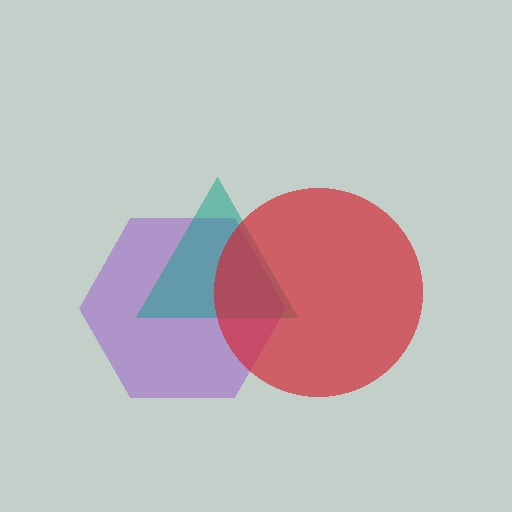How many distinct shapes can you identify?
There are 3 distinct shapes: a purple hexagon, a teal triangle, a red circle.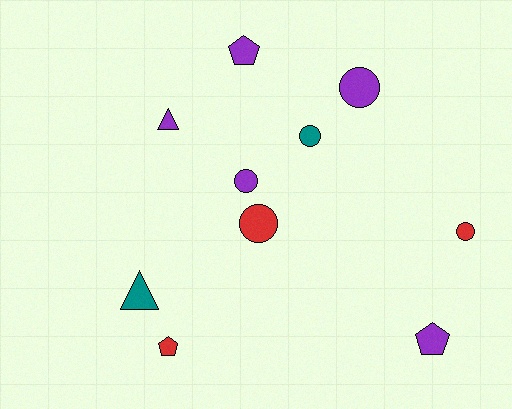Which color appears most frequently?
Purple, with 5 objects.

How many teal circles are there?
There is 1 teal circle.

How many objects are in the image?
There are 10 objects.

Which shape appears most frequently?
Circle, with 5 objects.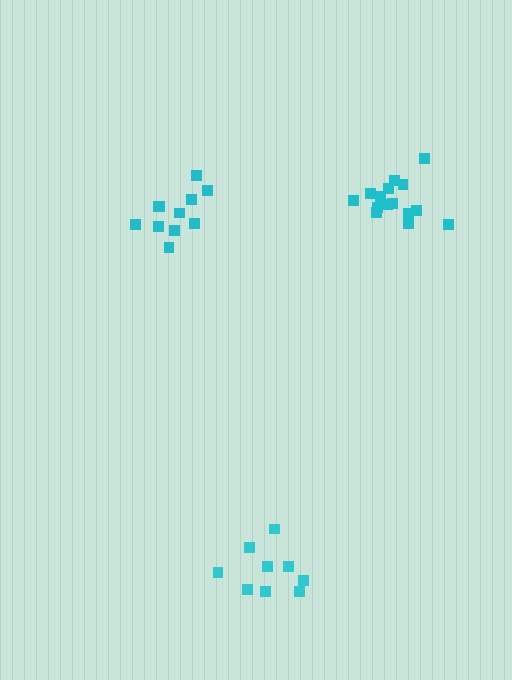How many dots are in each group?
Group 1: 11 dots, Group 2: 15 dots, Group 3: 9 dots (35 total).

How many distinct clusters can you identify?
There are 3 distinct clusters.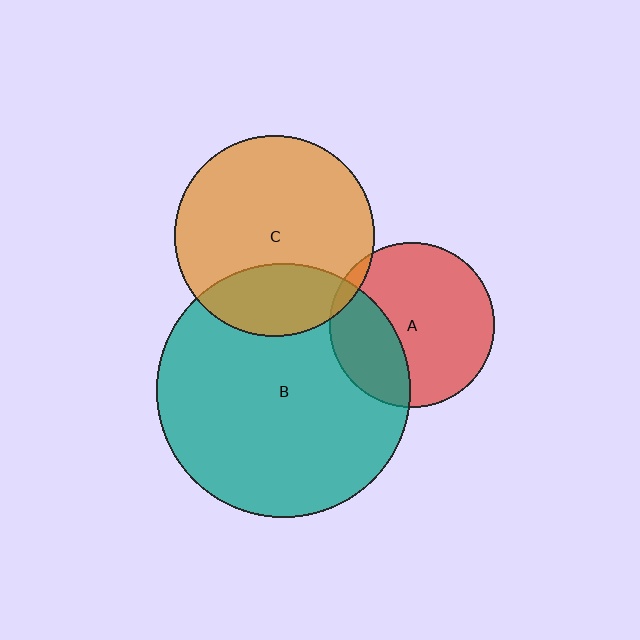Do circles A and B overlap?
Yes.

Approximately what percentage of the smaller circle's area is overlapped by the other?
Approximately 30%.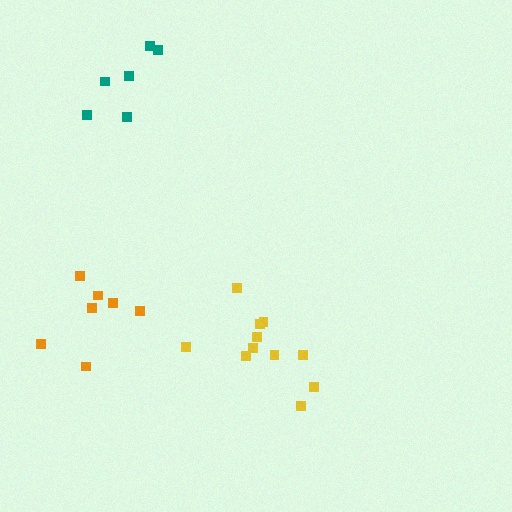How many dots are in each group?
Group 1: 6 dots, Group 2: 11 dots, Group 3: 7 dots (24 total).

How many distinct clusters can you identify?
There are 3 distinct clusters.